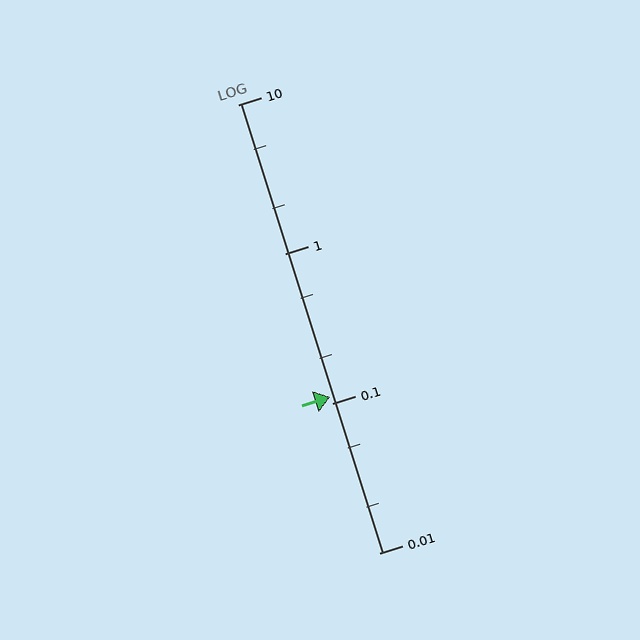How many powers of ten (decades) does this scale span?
The scale spans 3 decades, from 0.01 to 10.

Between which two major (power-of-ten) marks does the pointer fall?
The pointer is between 0.1 and 1.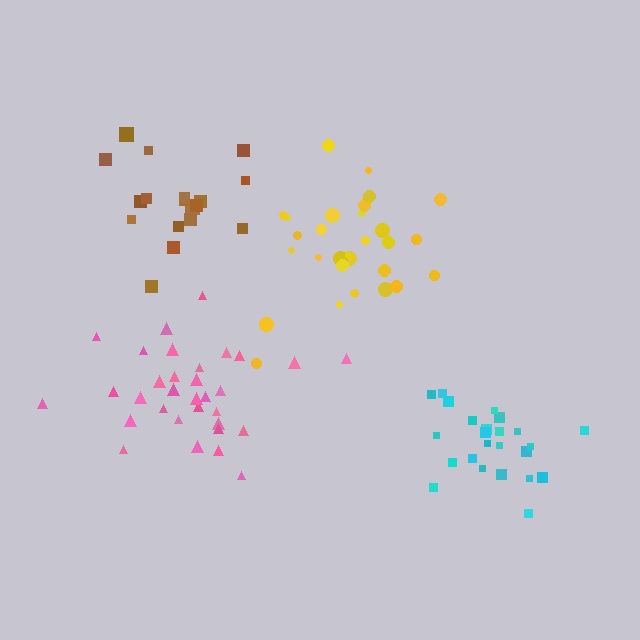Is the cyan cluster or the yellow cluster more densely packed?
Cyan.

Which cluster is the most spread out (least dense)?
Yellow.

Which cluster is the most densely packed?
Cyan.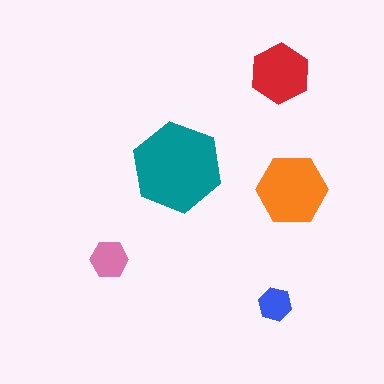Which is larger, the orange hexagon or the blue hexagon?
The orange one.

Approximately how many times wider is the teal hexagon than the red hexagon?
About 1.5 times wider.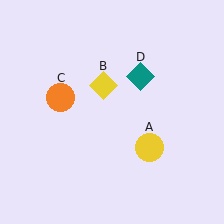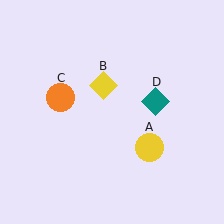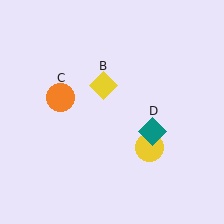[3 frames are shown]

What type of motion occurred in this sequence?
The teal diamond (object D) rotated clockwise around the center of the scene.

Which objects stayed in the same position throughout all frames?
Yellow circle (object A) and yellow diamond (object B) and orange circle (object C) remained stationary.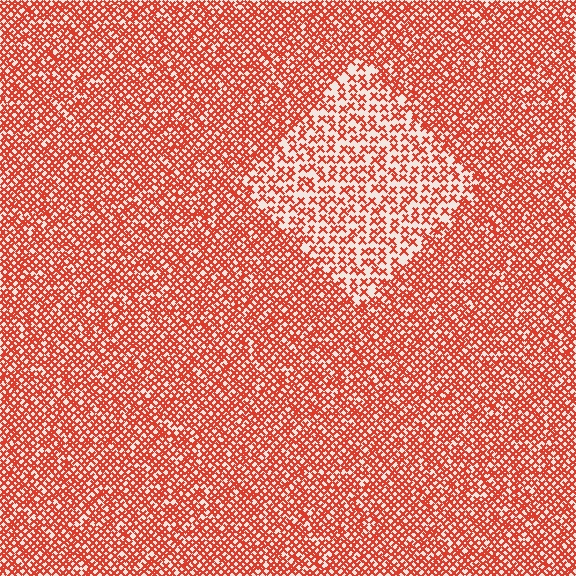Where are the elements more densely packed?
The elements are more densely packed outside the diamond boundary.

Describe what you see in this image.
The image contains small red elements arranged at two different densities. A diamond-shaped region is visible where the elements are less densely packed than the surrounding area.